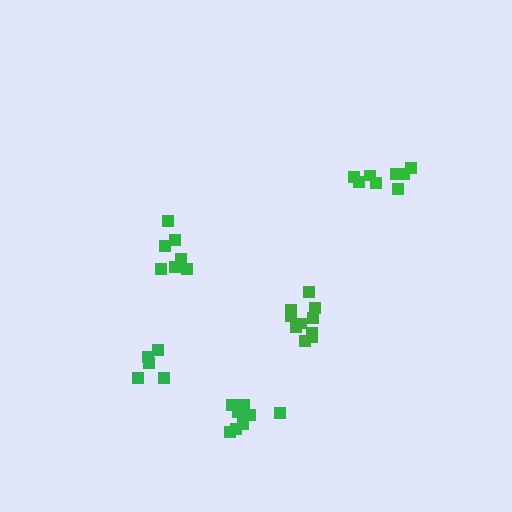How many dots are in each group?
Group 1: 7 dots, Group 2: 10 dots, Group 3: 8 dots, Group 4: 8 dots, Group 5: 5 dots (38 total).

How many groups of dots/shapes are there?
There are 5 groups.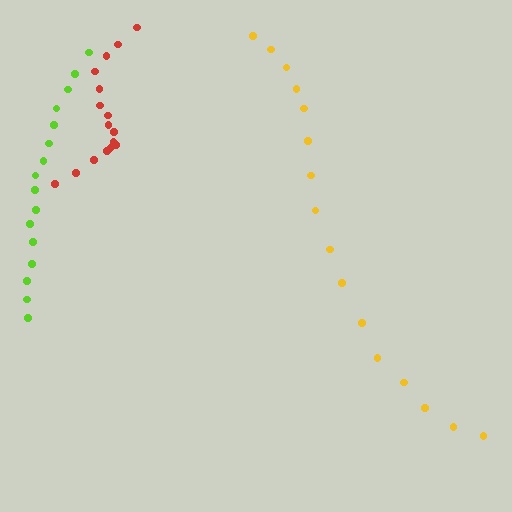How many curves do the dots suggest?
There are 3 distinct paths.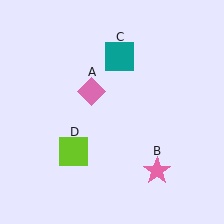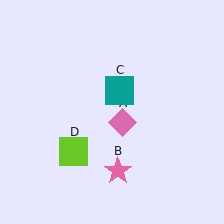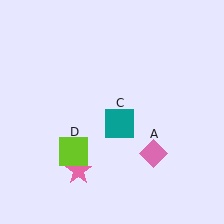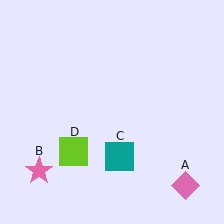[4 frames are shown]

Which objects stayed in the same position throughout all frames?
Lime square (object D) remained stationary.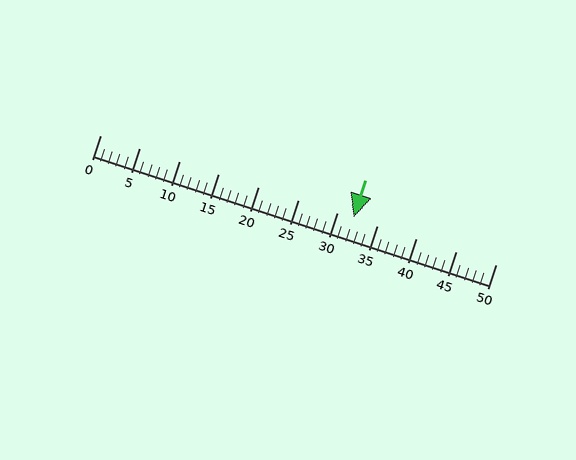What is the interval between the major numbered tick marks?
The major tick marks are spaced 5 units apart.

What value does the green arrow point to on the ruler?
The green arrow points to approximately 32.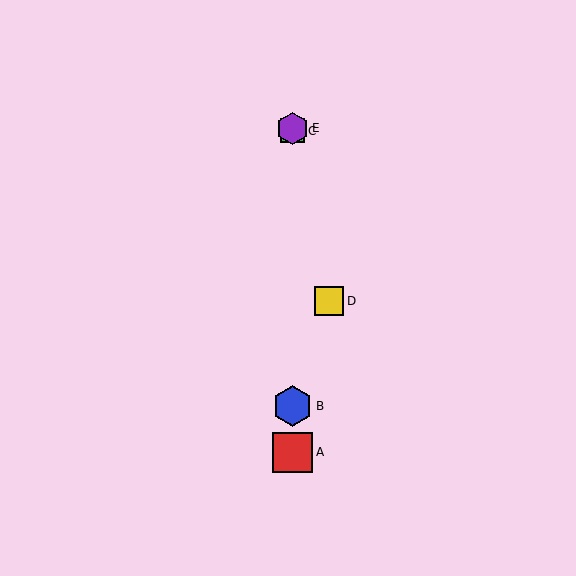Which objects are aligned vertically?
Objects A, B, C, E are aligned vertically.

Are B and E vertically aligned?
Yes, both are at x≈293.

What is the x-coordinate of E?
Object E is at x≈293.